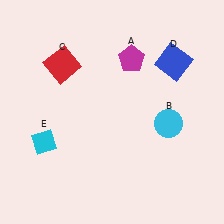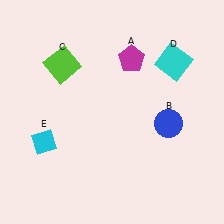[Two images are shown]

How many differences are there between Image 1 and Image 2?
There are 3 differences between the two images.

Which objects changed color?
B changed from cyan to blue. C changed from red to lime. D changed from blue to cyan.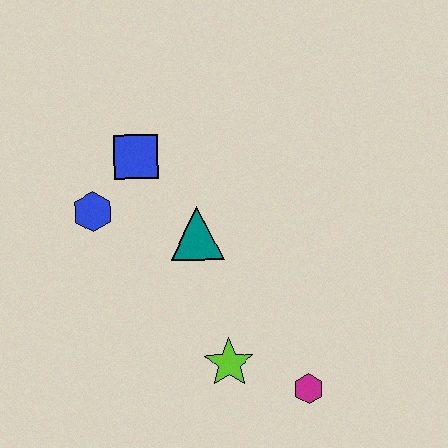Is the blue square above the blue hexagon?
Yes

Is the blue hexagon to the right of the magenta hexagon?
No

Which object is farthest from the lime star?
The blue square is farthest from the lime star.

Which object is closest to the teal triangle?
The blue square is closest to the teal triangle.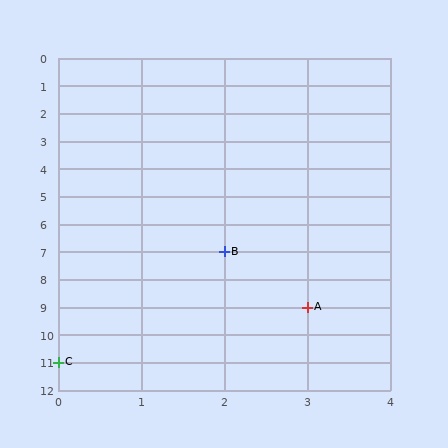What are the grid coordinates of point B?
Point B is at grid coordinates (2, 7).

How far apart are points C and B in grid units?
Points C and B are 2 columns and 4 rows apart (about 4.5 grid units diagonally).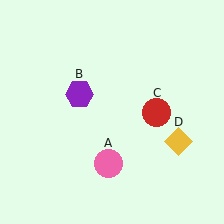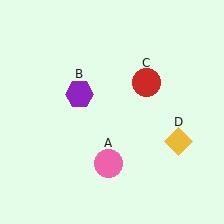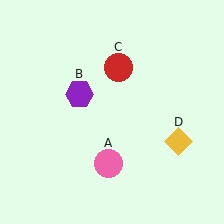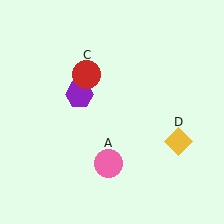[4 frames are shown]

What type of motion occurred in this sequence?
The red circle (object C) rotated counterclockwise around the center of the scene.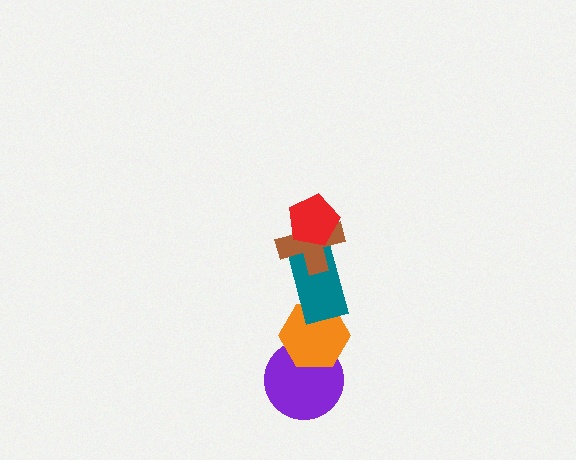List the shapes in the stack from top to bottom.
From top to bottom: the red pentagon, the brown cross, the teal rectangle, the orange hexagon, the purple circle.